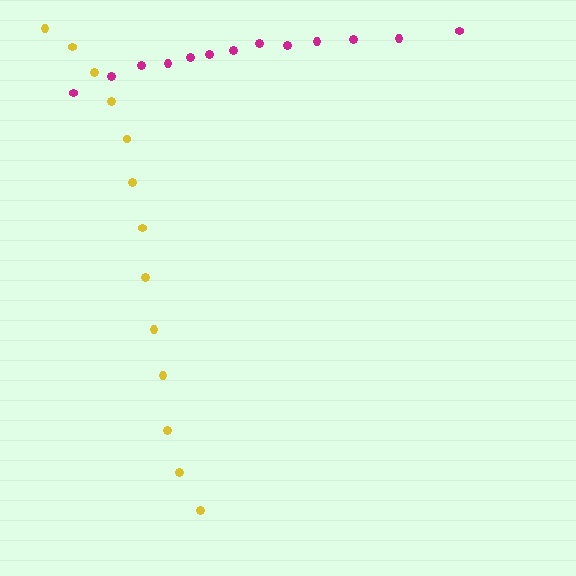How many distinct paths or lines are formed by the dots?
There are 2 distinct paths.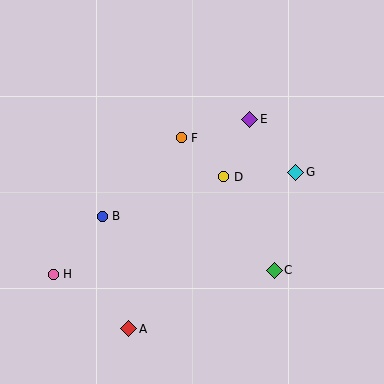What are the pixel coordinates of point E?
Point E is at (250, 119).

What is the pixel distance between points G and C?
The distance between G and C is 100 pixels.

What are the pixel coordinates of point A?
Point A is at (129, 329).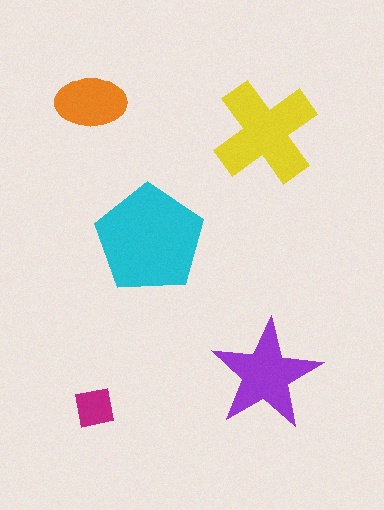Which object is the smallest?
The magenta square.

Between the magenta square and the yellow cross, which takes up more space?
The yellow cross.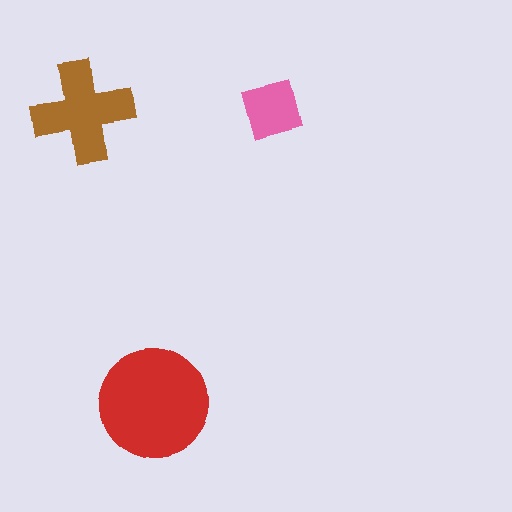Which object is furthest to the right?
The pink square is rightmost.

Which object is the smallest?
The pink square.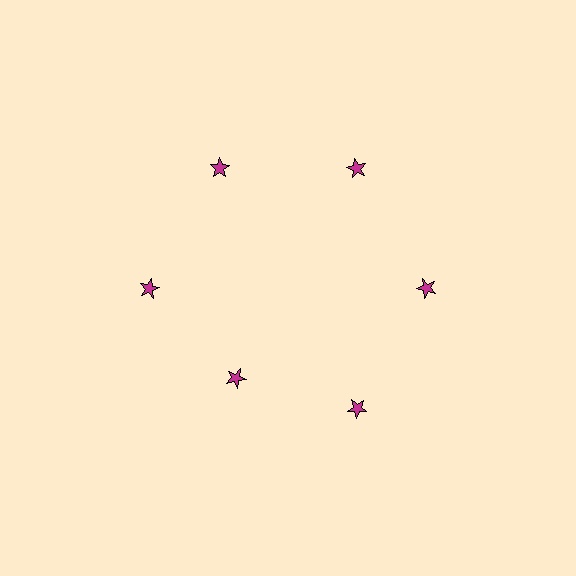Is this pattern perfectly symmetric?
No. The 6 magenta stars are arranged in a ring, but one element near the 7 o'clock position is pulled inward toward the center, breaking the 6-fold rotational symmetry.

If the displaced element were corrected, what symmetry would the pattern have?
It would have 6-fold rotational symmetry — the pattern would map onto itself every 60 degrees.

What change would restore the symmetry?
The symmetry would be restored by moving it outward, back onto the ring so that all 6 stars sit at equal angles and equal distance from the center.